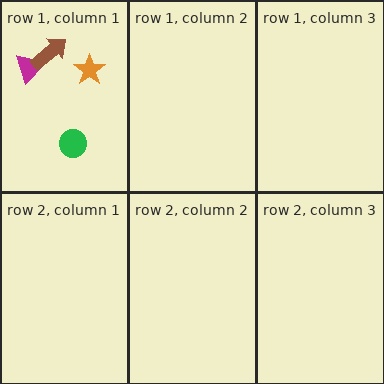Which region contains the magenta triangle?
The row 1, column 1 region.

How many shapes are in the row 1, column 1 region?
4.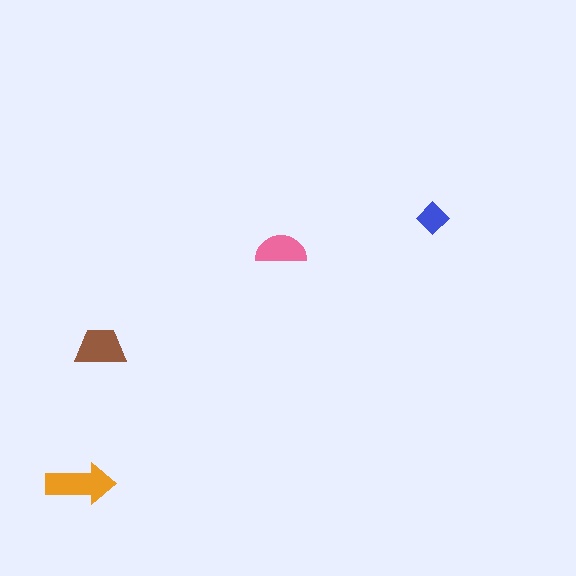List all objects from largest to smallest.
The orange arrow, the brown trapezoid, the pink semicircle, the blue diamond.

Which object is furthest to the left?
The orange arrow is leftmost.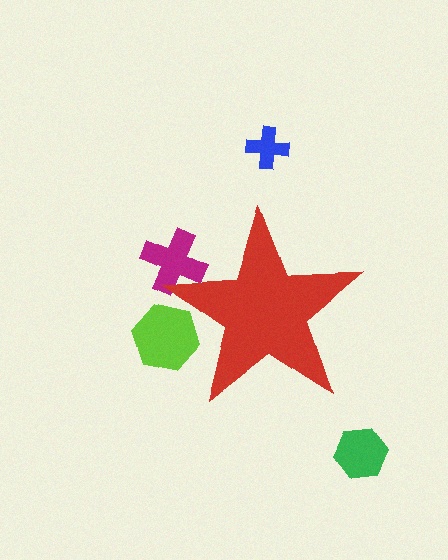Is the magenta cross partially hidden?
Yes, the magenta cross is partially hidden behind the red star.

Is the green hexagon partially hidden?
No, the green hexagon is fully visible.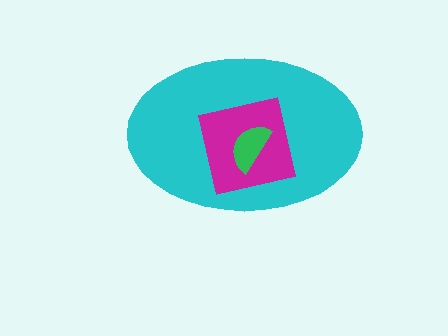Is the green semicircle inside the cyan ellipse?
Yes.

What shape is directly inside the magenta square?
The green semicircle.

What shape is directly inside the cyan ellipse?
The magenta square.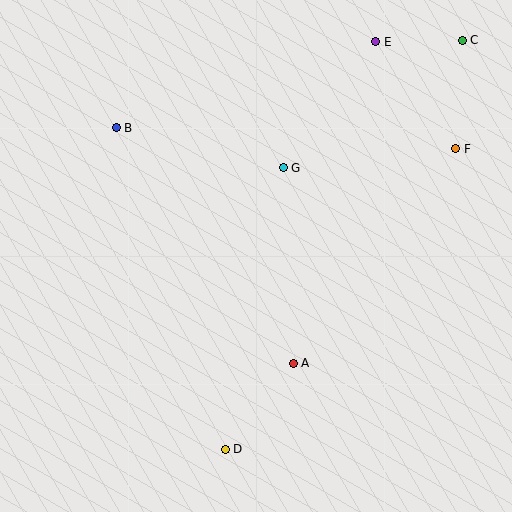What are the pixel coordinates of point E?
Point E is at (376, 42).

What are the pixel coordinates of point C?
Point C is at (462, 40).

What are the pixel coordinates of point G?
Point G is at (283, 168).